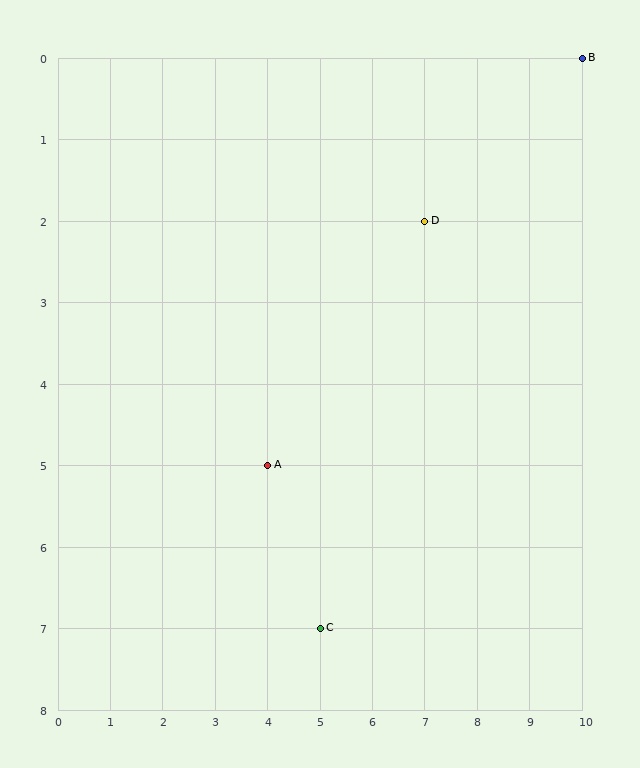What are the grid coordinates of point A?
Point A is at grid coordinates (4, 5).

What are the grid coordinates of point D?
Point D is at grid coordinates (7, 2).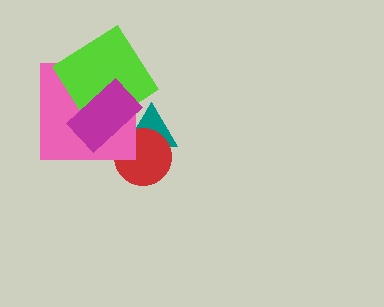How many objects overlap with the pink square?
3 objects overlap with the pink square.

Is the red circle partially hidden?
No, no other shape covers it.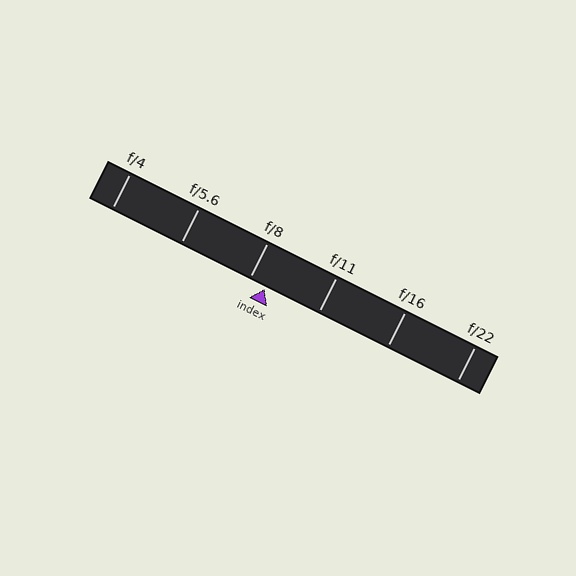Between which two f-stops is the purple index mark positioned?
The index mark is between f/8 and f/11.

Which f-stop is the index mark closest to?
The index mark is closest to f/8.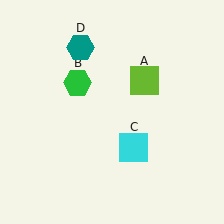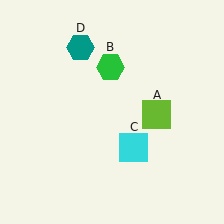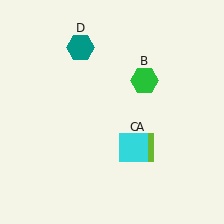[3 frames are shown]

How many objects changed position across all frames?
2 objects changed position: lime square (object A), green hexagon (object B).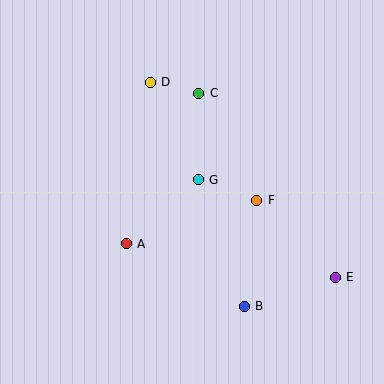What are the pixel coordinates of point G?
Point G is at (198, 180).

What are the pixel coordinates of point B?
Point B is at (244, 306).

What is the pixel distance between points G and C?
The distance between G and C is 86 pixels.